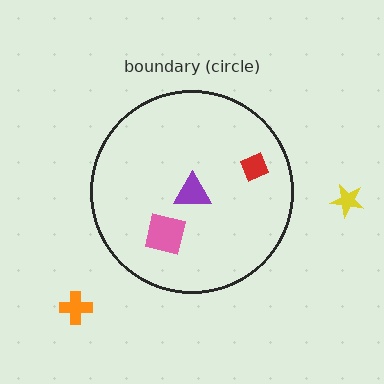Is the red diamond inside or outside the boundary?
Inside.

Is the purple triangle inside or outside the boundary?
Inside.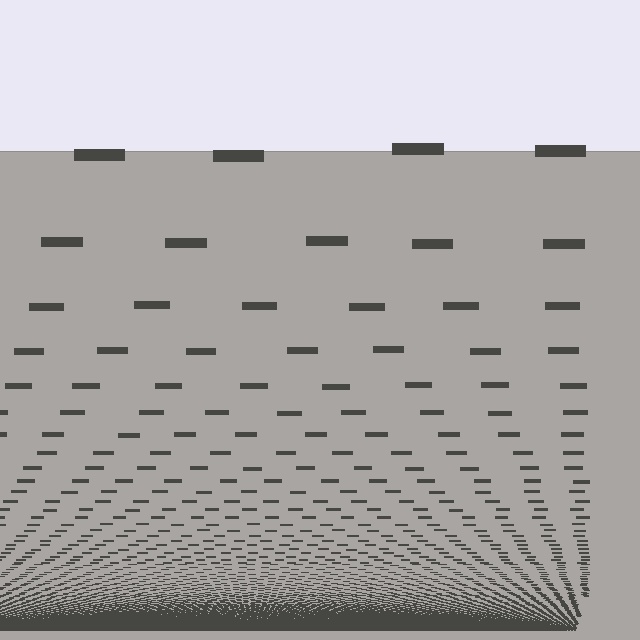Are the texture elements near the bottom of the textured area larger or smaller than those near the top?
Smaller. The gradient is inverted — elements near the bottom are smaller and denser.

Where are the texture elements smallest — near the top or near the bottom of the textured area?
Near the bottom.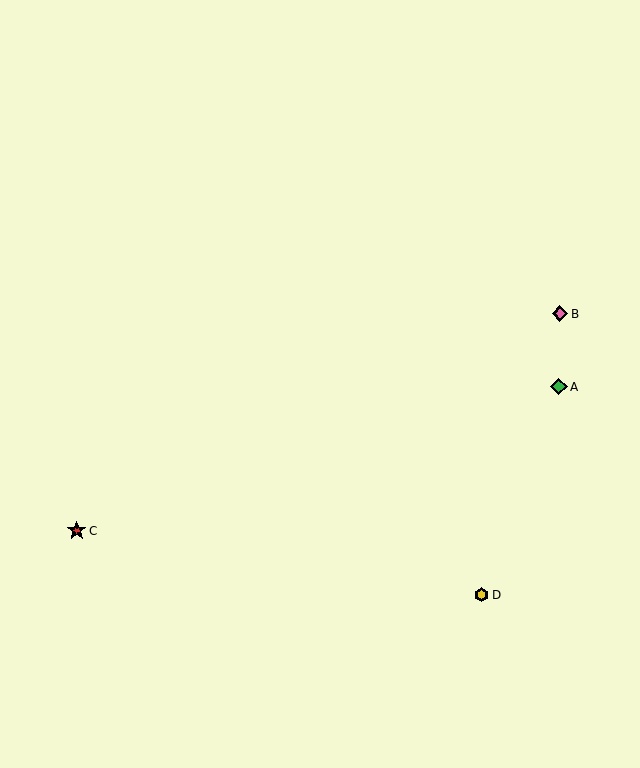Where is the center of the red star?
The center of the red star is at (77, 531).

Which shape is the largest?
The red star (labeled C) is the largest.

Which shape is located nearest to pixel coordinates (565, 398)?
The green diamond (labeled A) at (559, 387) is nearest to that location.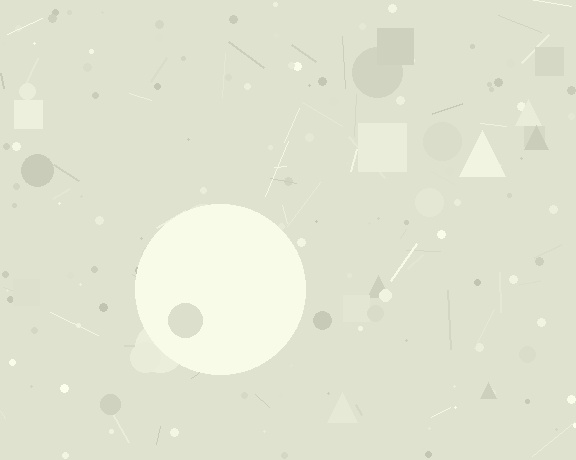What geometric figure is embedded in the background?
A circle is embedded in the background.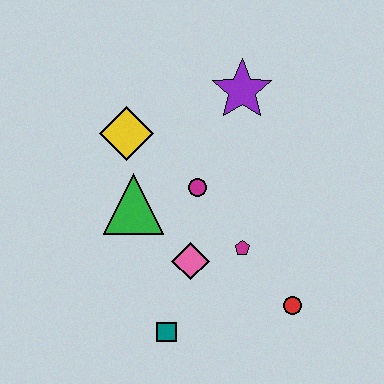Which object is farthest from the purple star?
The teal square is farthest from the purple star.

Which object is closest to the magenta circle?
The green triangle is closest to the magenta circle.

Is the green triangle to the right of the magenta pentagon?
No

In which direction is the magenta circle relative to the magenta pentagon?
The magenta circle is above the magenta pentagon.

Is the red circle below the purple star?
Yes